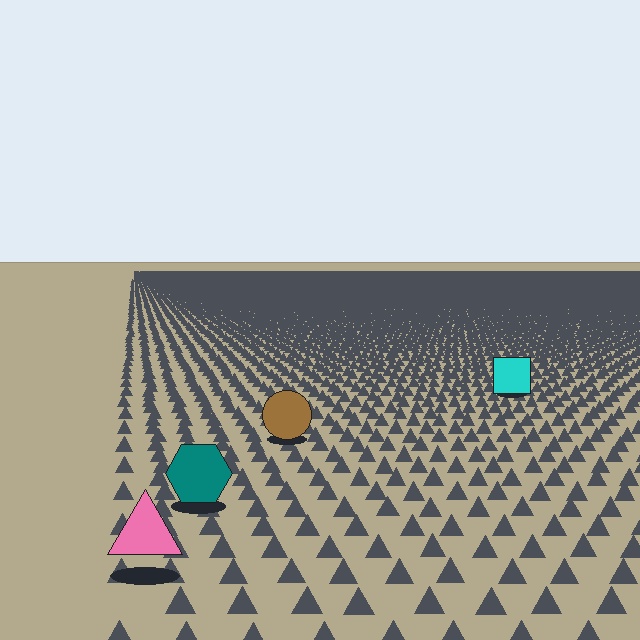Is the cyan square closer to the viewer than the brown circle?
No. The brown circle is closer — you can tell from the texture gradient: the ground texture is coarser near it.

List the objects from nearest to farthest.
From nearest to farthest: the pink triangle, the teal hexagon, the brown circle, the cyan square.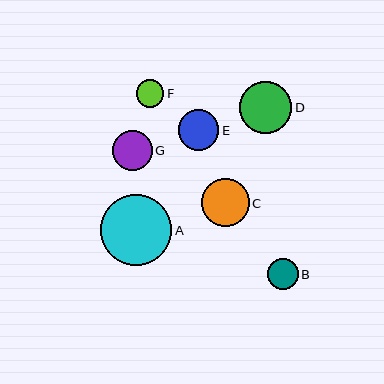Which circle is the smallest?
Circle F is the smallest with a size of approximately 28 pixels.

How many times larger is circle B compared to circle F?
Circle B is approximately 1.1 times the size of circle F.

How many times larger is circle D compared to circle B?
Circle D is approximately 1.6 times the size of circle B.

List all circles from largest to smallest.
From largest to smallest: A, D, C, E, G, B, F.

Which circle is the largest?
Circle A is the largest with a size of approximately 72 pixels.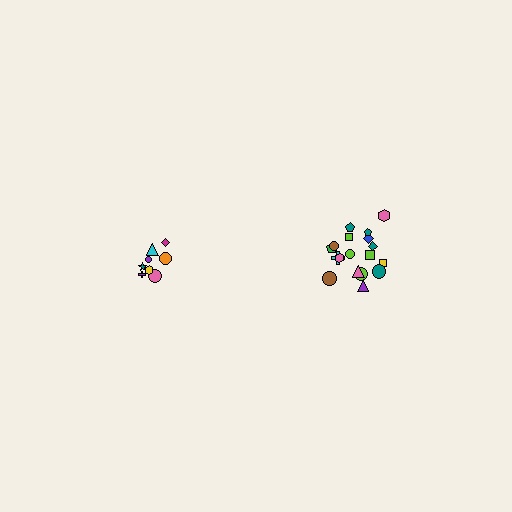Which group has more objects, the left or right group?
The right group.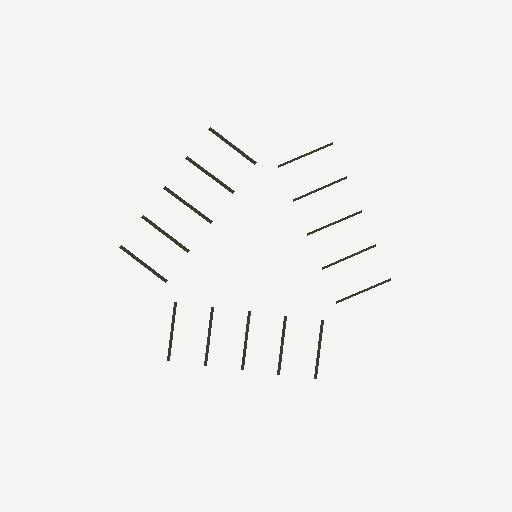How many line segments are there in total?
15 — 5 along each of the 3 edges.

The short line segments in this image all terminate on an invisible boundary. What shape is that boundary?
An illusory triangle — the line segments terminate on its edges but no continuous stroke is drawn.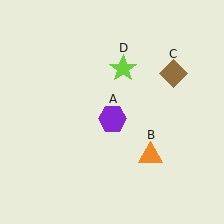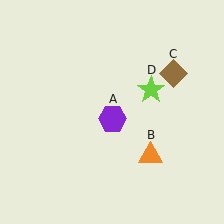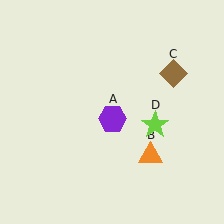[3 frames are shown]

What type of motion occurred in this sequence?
The lime star (object D) rotated clockwise around the center of the scene.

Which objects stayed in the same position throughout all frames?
Purple hexagon (object A) and orange triangle (object B) and brown diamond (object C) remained stationary.